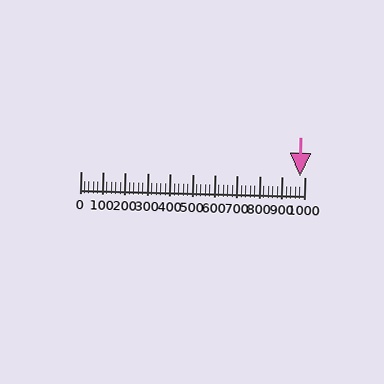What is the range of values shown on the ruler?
The ruler shows values from 0 to 1000.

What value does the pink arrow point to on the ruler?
The pink arrow points to approximately 980.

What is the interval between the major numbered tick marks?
The major tick marks are spaced 100 units apart.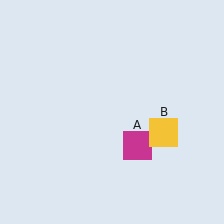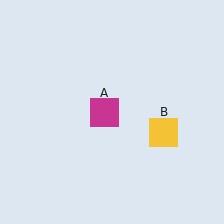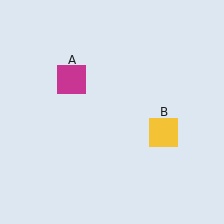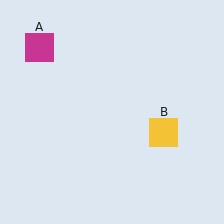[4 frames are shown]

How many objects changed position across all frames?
1 object changed position: magenta square (object A).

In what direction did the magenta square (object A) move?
The magenta square (object A) moved up and to the left.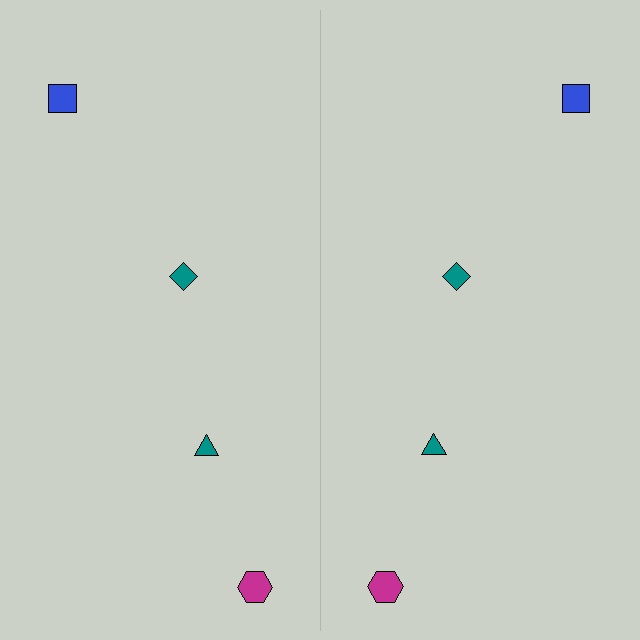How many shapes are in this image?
There are 8 shapes in this image.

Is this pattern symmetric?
Yes, this pattern has bilateral (reflection) symmetry.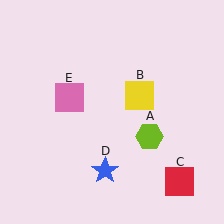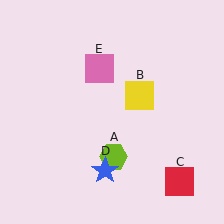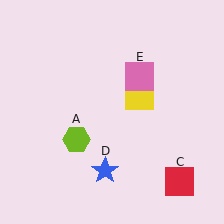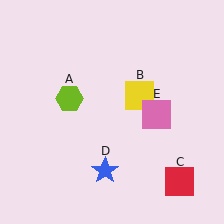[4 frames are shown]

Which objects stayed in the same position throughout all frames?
Yellow square (object B) and red square (object C) and blue star (object D) remained stationary.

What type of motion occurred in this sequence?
The lime hexagon (object A), pink square (object E) rotated clockwise around the center of the scene.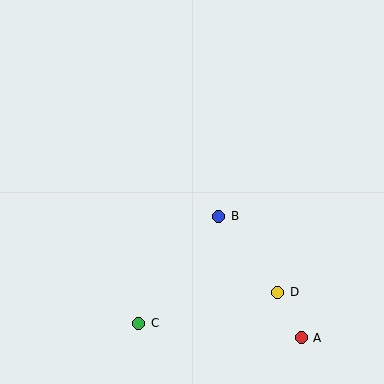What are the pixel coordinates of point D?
Point D is at (278, 292).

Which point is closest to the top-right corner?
Point B is closest to the top-right corner.